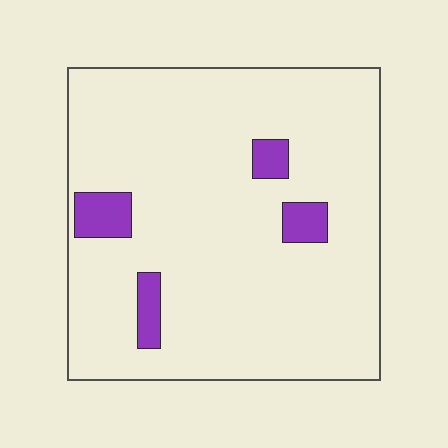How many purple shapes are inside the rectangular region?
4.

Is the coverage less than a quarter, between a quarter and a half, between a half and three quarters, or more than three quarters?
Less than a quarter.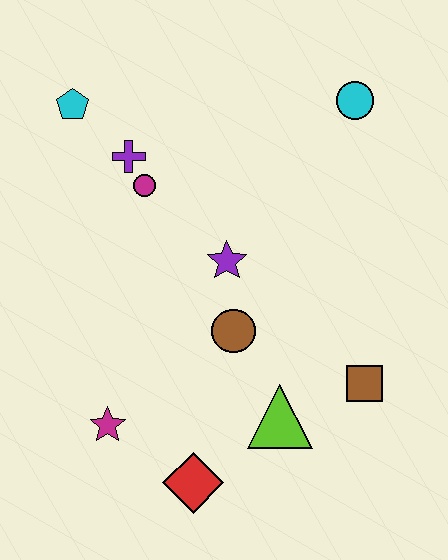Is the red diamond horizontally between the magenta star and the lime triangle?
Yes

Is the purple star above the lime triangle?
Yes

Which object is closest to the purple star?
The brown circle is closest to the purple star.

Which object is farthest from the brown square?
The cyan pentagon is farthest from the brown square.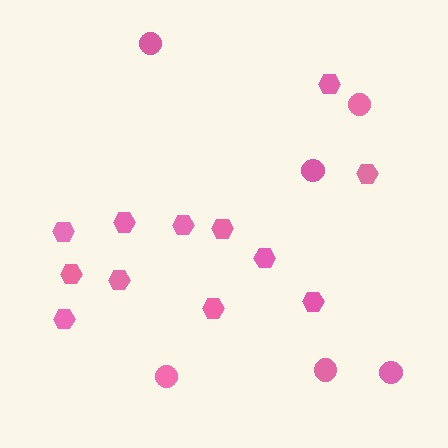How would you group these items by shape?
There are 2 groups: one group of hexagons (12) and one group of circles (6).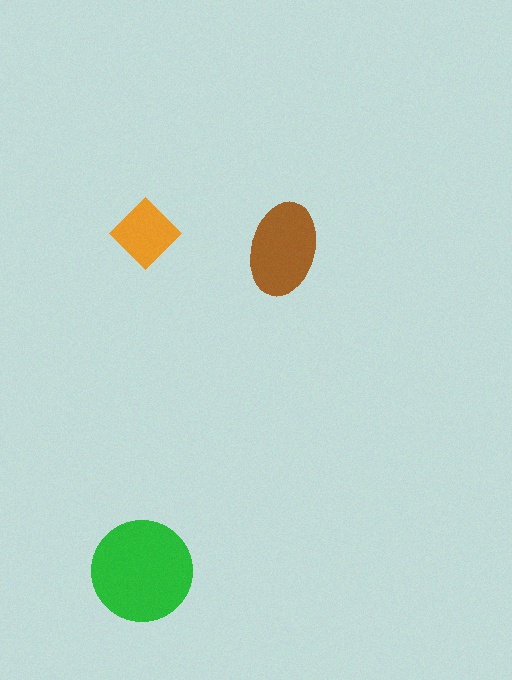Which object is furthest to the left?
The green circle is leftmost.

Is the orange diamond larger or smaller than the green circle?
Smaller.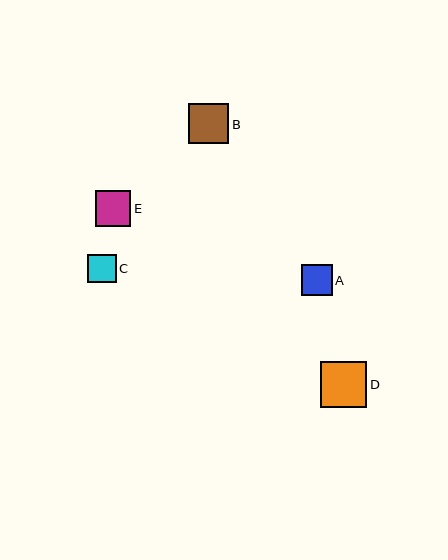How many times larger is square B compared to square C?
Square B is approximately 1.4 times the size of square C.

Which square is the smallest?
Square C is the smallest with a size of approximately 28 pixels.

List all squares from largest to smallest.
From largest to smallest: D, B, E, A, C.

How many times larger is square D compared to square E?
Square D is approximately 1.3 times the size of square E.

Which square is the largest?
Square D is the largest with a size of approximately 46 pixels.